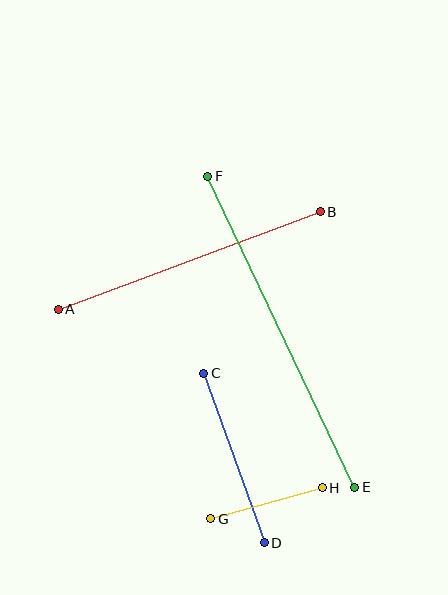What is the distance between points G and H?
The distance is approximately 116 pixels.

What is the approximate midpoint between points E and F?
The midpoint is at approximately (281, 332) pixels.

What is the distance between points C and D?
The distance is approximately 180 pixels.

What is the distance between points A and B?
The distance is approximately 280 pixels.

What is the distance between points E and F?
The distance is approximately 344 pixels.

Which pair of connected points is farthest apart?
Points E and F are farthest apart.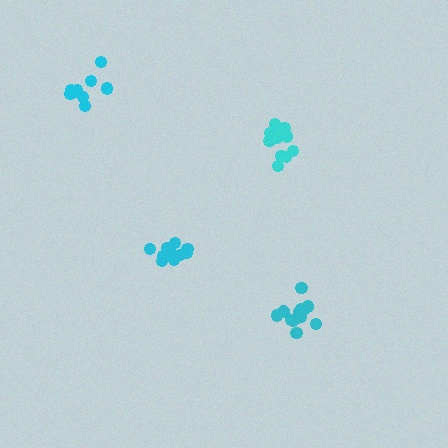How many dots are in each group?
Group 1: 11 dots, Group 2: 13 dots, Group 3: 12 dots, Group 4: 9 dots (45 total).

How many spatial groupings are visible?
There are 4 spatial groupings.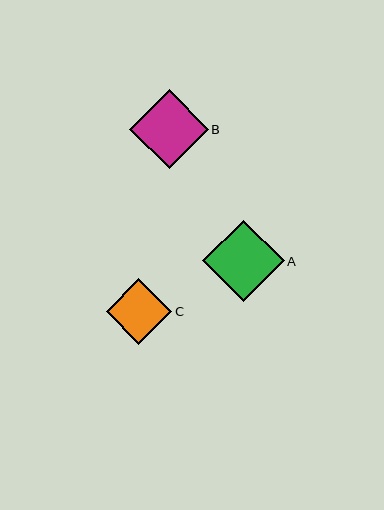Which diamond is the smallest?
Diamond C is the smallest with a size of approximately 66 pixels.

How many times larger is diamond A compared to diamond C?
Diamond A is approximately 1.2 times the size of diamond C.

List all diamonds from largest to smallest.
From largest to smallest: A, B, C.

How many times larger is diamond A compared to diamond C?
Diamond A is approximately 1.2 times the size of diamond C.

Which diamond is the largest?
Diamond A is the largest with a size of approximately 81 pixels.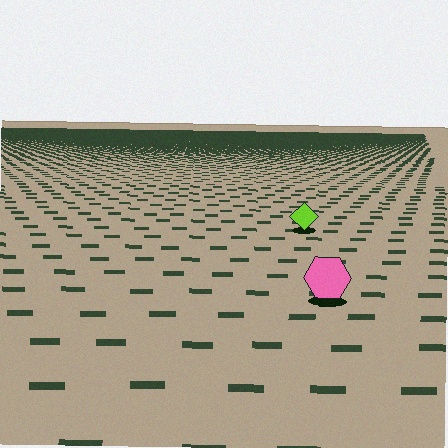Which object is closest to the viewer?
The pink hexagon is closest. The texture marks near it are larger and more spread out.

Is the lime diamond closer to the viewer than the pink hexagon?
No. The pink hexagon is closer — you can tell from the texture gradient: the ground texture is coarser near it.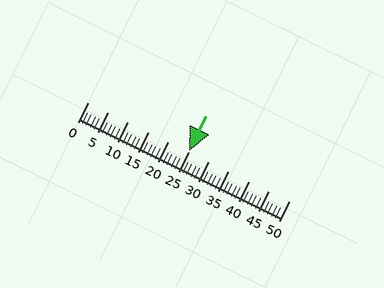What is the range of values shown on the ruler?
The ruler shows values from 0 to 50.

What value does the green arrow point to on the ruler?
The green arrow points to approximately 25.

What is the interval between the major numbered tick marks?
The major tick marks are spaced 5 units apart.